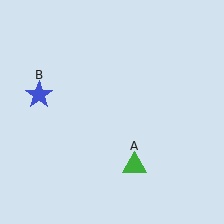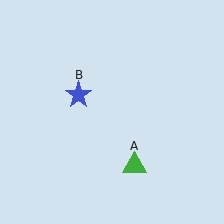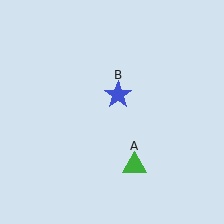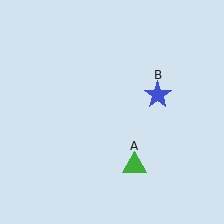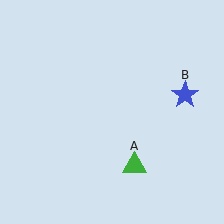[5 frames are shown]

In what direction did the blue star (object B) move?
The blue star (object B) moved right.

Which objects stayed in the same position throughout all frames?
Green triangle (object A) remained stationary.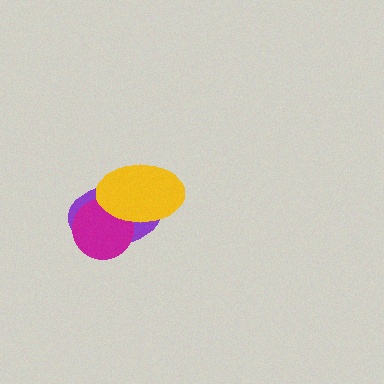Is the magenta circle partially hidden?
Yes, it is partially covered by another shape.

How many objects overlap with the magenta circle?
2 objects overlap with the magenta circle.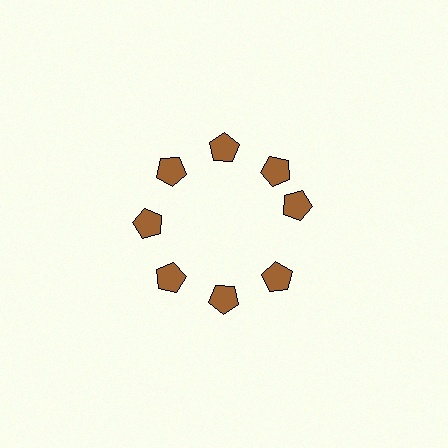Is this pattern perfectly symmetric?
No. The 8 brown pentagons are arranged in a ring, but one element near the 3 o'clock position is rotated out of alignment along the ring, breaking the 8-fold rotational symmetry.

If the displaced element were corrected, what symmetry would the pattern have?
It would have 8-fold rotational symmetry — the pattern would map onto itself every 45 degrees.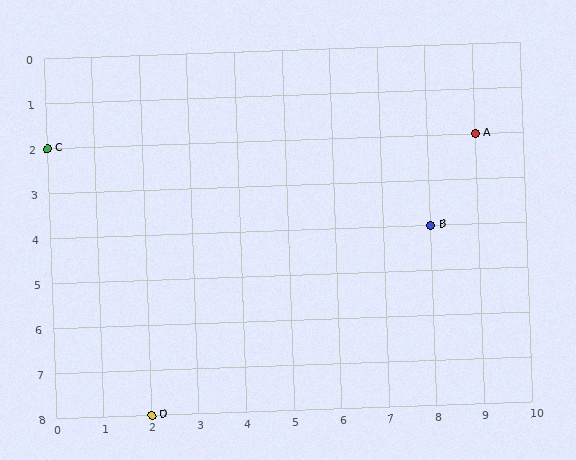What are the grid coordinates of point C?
Point C is at grid coordinates (0, 2).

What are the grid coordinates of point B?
Point B is at grid coordinates (8, 4).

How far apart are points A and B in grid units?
Points A and B are 1 column and 2 rows apart (about 2.2 grid units diagonally).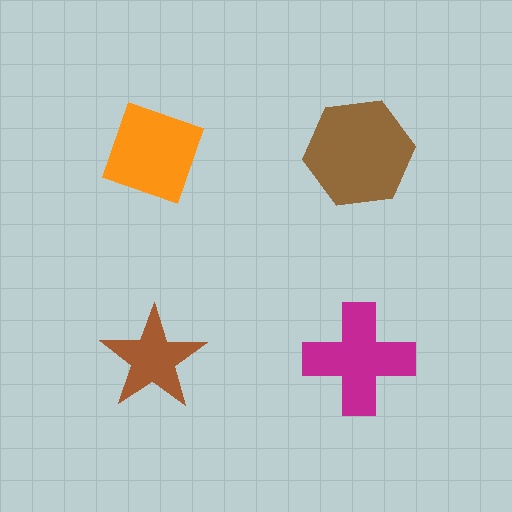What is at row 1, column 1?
An orange diamond.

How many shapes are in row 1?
2 shapes.